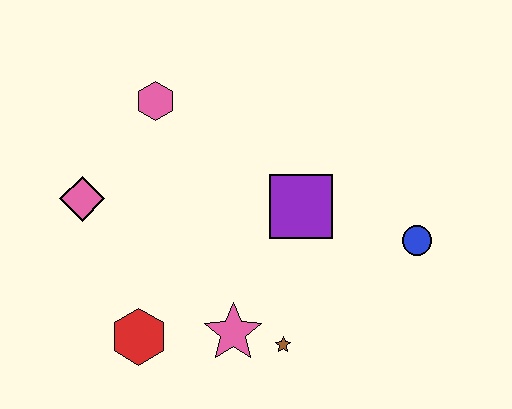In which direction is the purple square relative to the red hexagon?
The purple square is to the right of the red hexagon.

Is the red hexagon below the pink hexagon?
Yes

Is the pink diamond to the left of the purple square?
Yes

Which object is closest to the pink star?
The brown star is closest to the pink star.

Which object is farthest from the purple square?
The pink diamond is farthest from the purple square.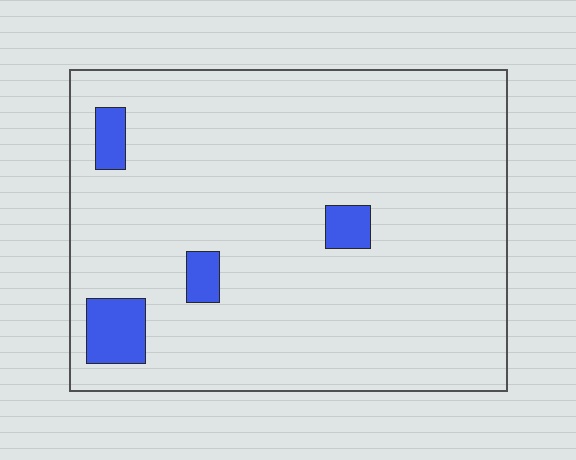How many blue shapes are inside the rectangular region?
4.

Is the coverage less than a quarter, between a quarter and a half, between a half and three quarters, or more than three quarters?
Less than a quarter.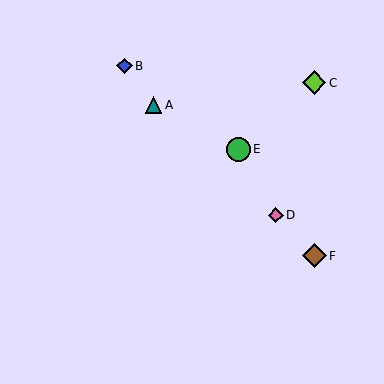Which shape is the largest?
The brown diamond (labeled F) is the largest.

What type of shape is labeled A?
Shape A is a teal triangle.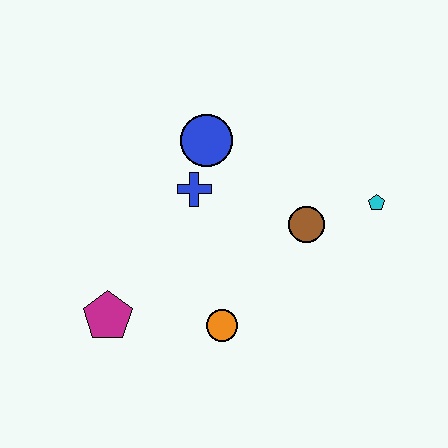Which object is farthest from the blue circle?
The magenta pentagon is farthest from the blue circle.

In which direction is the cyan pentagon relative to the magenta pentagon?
The cyan pentagon is to the right of the magenta pentagon.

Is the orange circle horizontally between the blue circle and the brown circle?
Yes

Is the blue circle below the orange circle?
No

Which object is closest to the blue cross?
The blue circle is closest to the blue cross.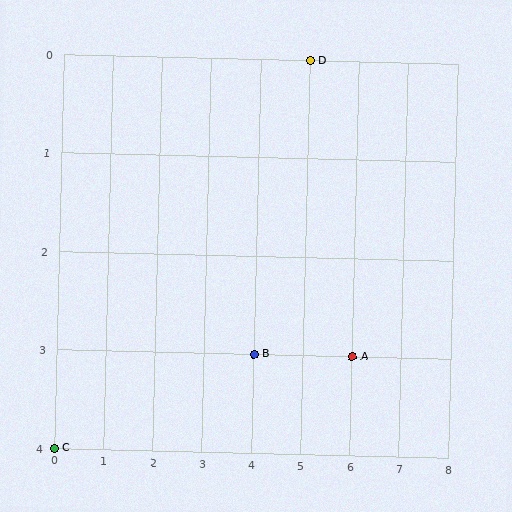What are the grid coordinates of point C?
Point C is at grid coordinates (0, 4).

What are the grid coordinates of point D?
Point D is at grid coordinates (5, 0).